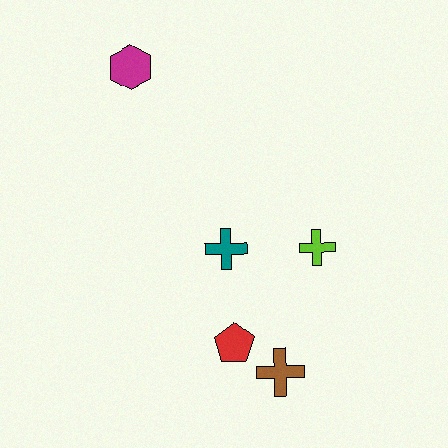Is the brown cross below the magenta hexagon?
Yes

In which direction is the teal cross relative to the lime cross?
The teal cross is to the left of the lime cross.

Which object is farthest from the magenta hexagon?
The brown cross is farthest from the magenta hexagon.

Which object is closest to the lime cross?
The teal cross is closest to the lime cross.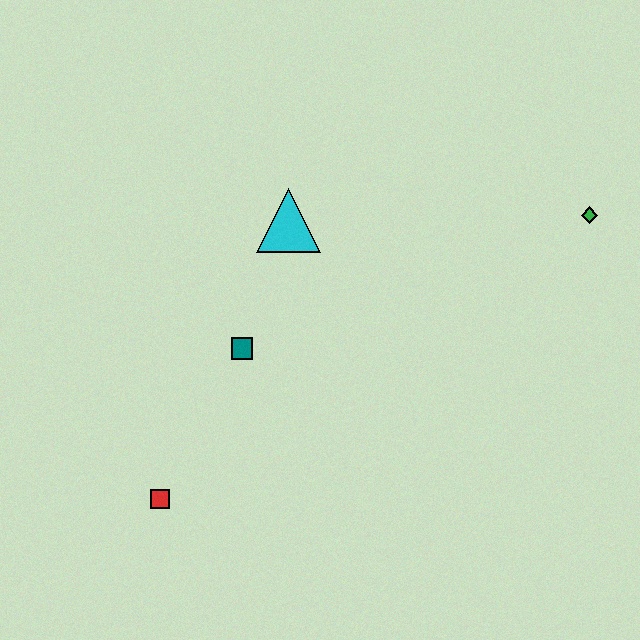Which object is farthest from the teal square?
The green diamond is farthest from the teal square.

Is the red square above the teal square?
No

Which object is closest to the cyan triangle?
The teal square is closest to the cyan triangle.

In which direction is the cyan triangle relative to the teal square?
The cyan triangle is above the teal square.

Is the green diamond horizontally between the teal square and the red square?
No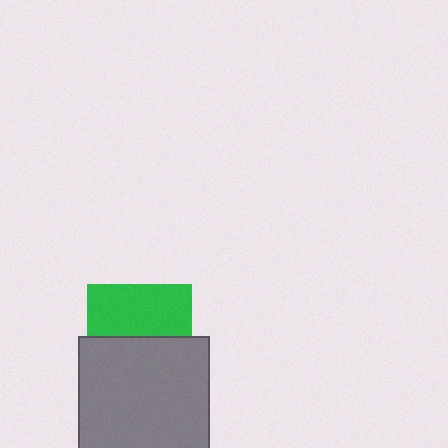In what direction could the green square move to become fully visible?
The green square could move up. That would shift it out from behind the gray square entirely.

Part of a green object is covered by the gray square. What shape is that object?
It is a square.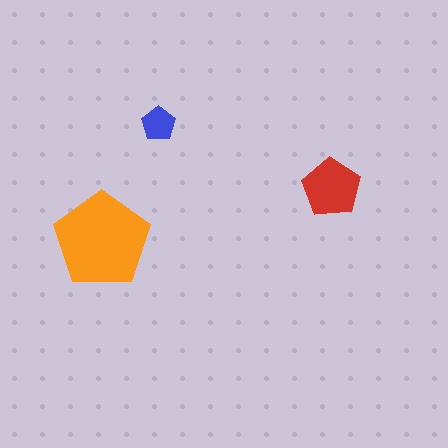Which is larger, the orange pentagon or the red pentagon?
The orange one.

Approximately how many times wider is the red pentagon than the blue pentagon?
About 1.5 times wider.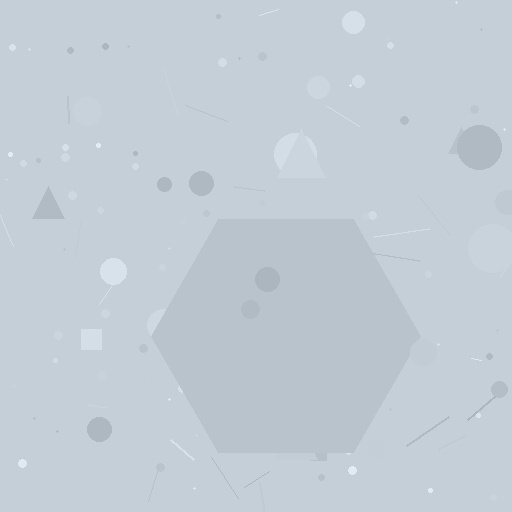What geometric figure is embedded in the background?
A hexagon is embedded in the background.